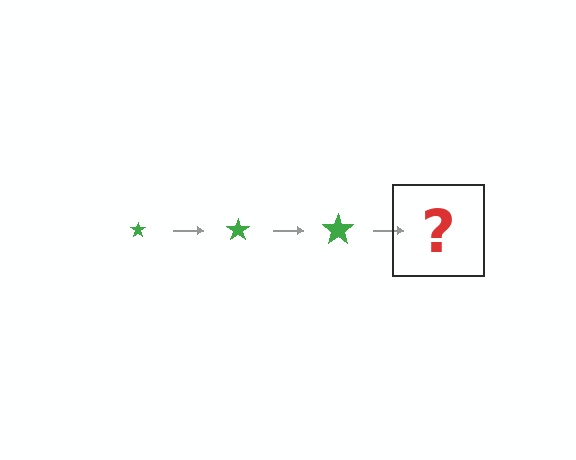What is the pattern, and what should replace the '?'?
The pattern is that the star gets progressively larger each step. The '?' should be a green star, larger than the previous one.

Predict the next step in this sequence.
The next step is a green star, larger than the previous one.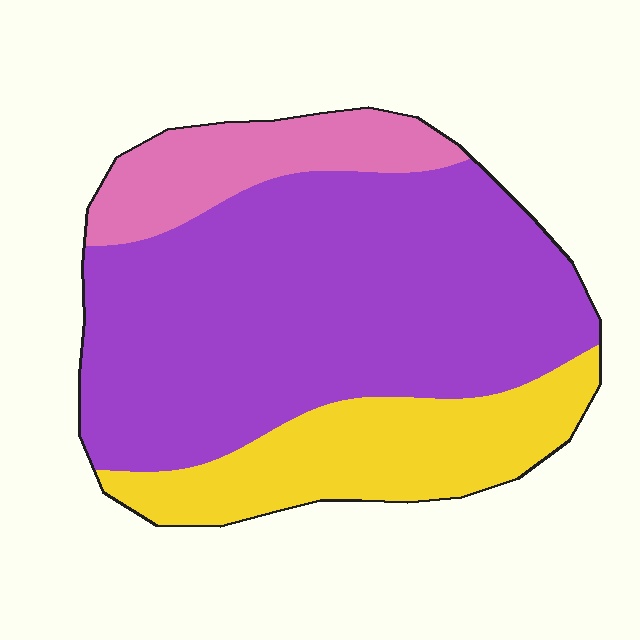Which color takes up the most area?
Purple, at roughly 65%.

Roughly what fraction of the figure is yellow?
Yellow takes up about one quarter (1/4) of the figure.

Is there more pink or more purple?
Purple.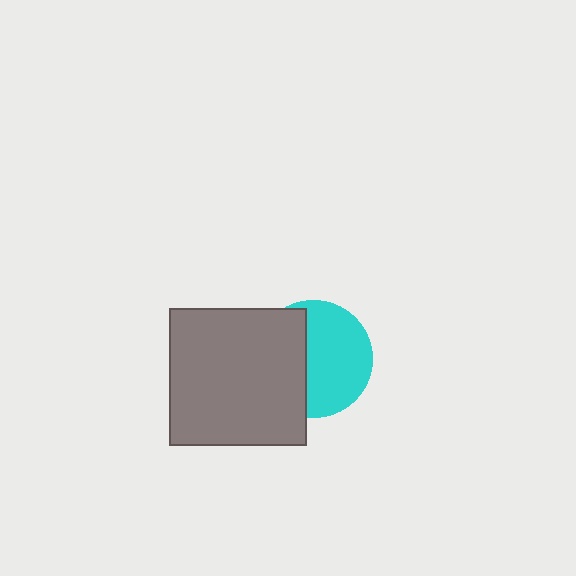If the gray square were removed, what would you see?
You would see the complete cyan circle.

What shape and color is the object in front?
The object in front is a gray square.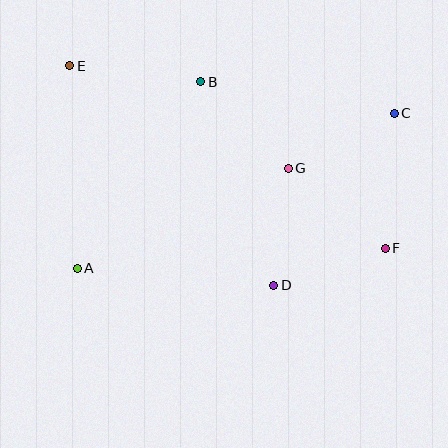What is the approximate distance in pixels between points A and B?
The distance between A and B is approximately 223 pixels.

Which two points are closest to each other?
Points D and F are closest to each other.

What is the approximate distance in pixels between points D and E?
The distance between D and E is approximately 300 pixels.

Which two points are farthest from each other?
Points E and F are farthest from each other.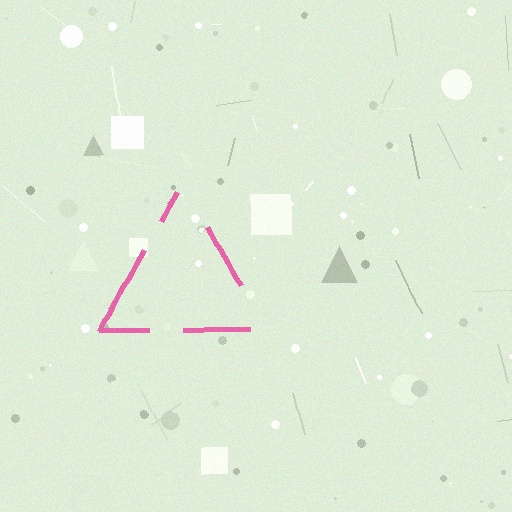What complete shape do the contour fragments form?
The contour fragments form a triangle.